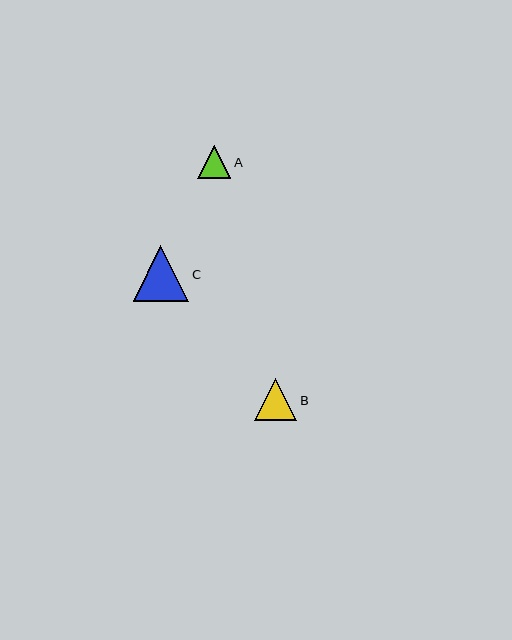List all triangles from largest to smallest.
From largest to smallest: C, B, A.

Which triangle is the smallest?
Triangle A is the smallest with a size of approximately 33 pixels.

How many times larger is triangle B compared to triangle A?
Triangle B is approximately 1.3 times the size of triangle A.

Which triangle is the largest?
Triangle C is the largest with a size of approximately 55 pixels.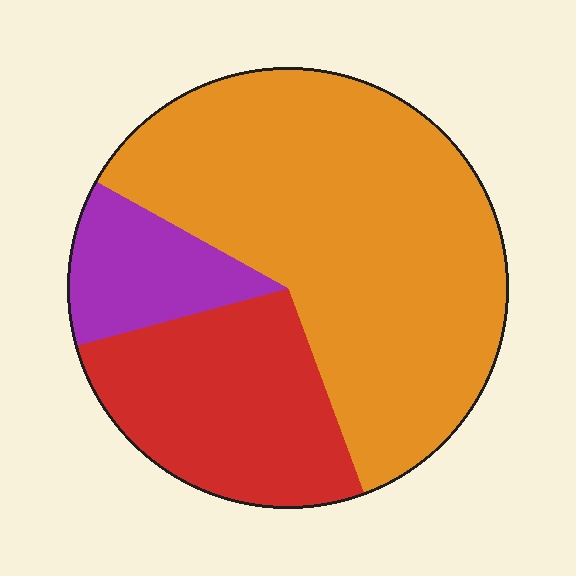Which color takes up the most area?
Orange, at roughly 60%.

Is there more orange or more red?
Orange.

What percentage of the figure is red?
Red takes up about one quarter (1/4) of the figure.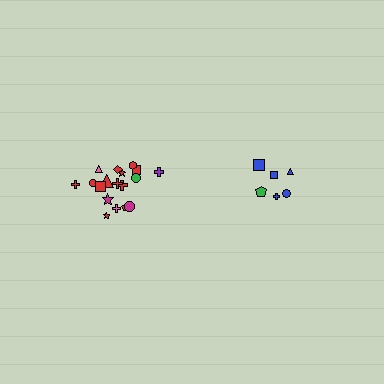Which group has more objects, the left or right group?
The left group.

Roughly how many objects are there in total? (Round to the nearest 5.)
Roughly 25 objects in total.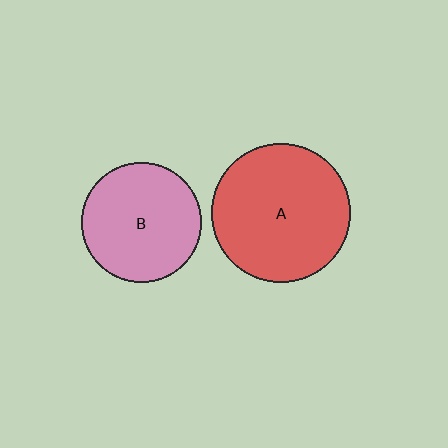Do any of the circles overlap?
No, none of the circles overlap.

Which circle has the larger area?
Circle A (red).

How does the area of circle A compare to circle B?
Approximately 1.3 times.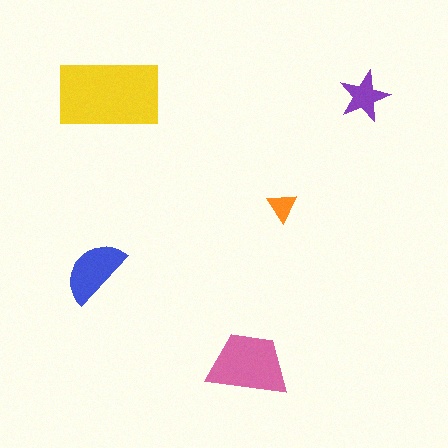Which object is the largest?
The yellow rectangle.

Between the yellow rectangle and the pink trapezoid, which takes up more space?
The yellow rectangle.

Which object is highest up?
The yellow rectangle is topmost.